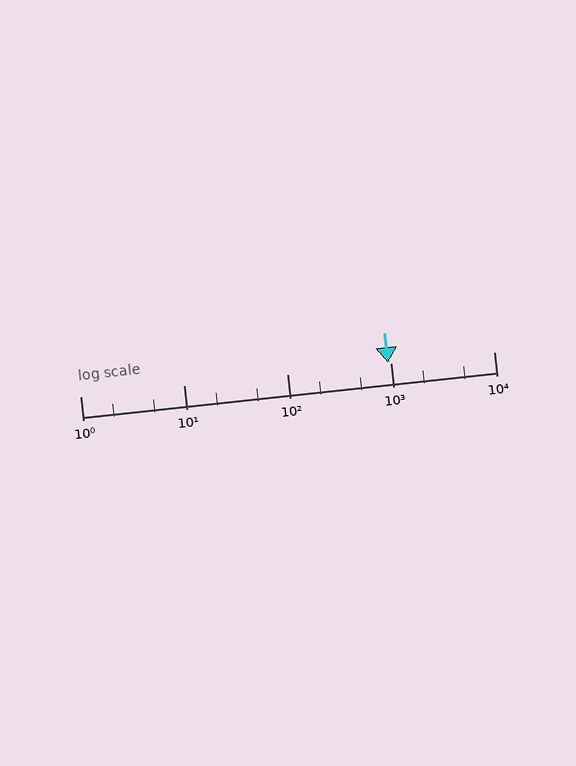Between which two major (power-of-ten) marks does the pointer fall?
The pointer is between 100 and 1000.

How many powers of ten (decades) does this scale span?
The scale spans 4 decades, from 1 to 10000.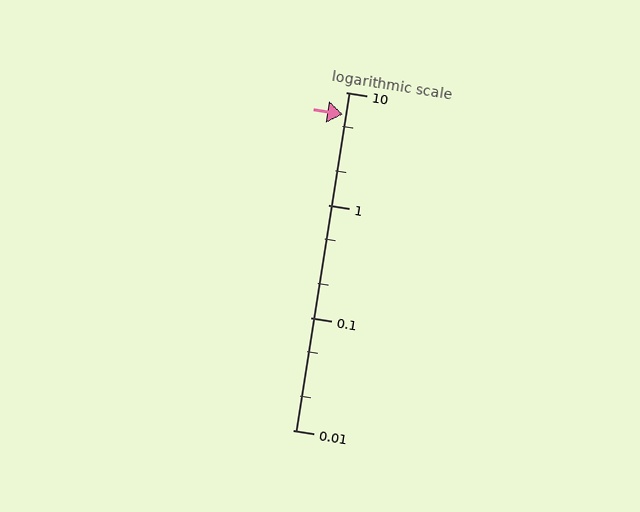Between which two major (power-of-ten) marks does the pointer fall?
The pointer is between 1 and 10.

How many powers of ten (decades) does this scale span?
The scale spans 3 decades, from 0.01 to 10.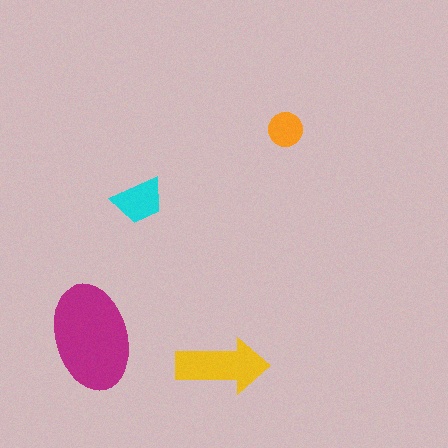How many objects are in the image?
There are 4 objects in the image.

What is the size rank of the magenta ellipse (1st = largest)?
1st.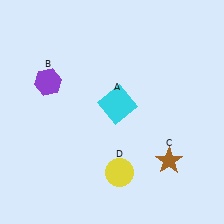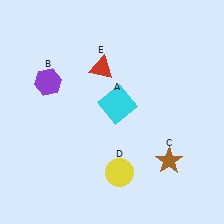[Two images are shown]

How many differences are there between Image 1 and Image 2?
There is 1 difference between the two images.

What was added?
A red triangle (E) was added in Image 2.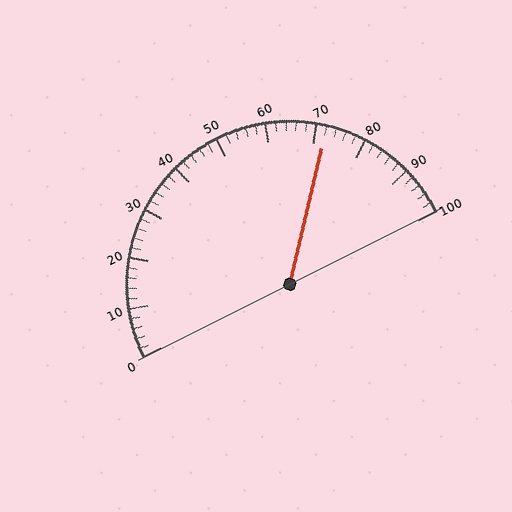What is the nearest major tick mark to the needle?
The nearest major tick mark is 70.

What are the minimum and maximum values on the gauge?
The gauge ranges from 0 to 100.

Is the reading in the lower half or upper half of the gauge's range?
The reading is in the upper half of the range (0 to 100).